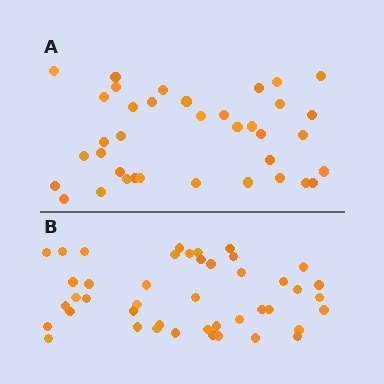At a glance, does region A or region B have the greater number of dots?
Region B (the bottom region) has more dots.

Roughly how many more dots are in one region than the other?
Region B has roughly 8 or so more dots than region A.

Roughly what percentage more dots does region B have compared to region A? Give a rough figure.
About 20% more.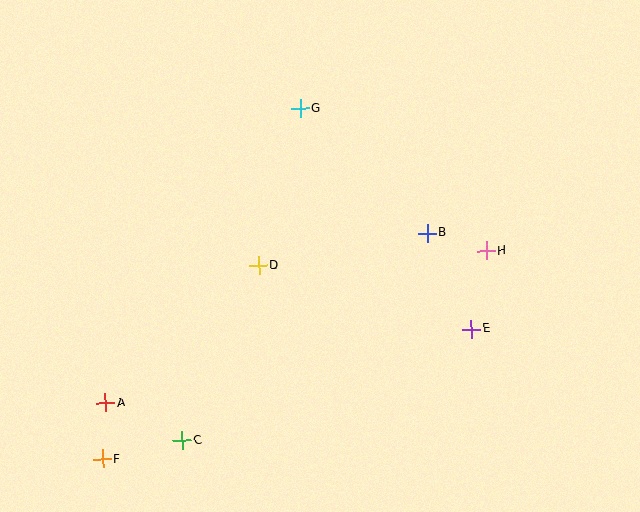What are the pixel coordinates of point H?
Point H is at (486, 251).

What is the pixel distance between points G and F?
The distance between G and F is 402 pixels.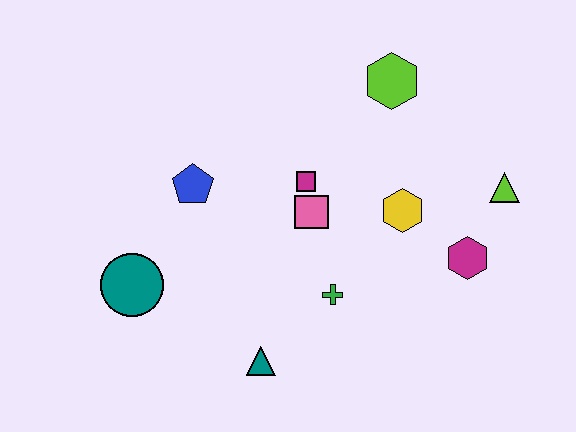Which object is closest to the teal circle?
The blue pentagon is closest to the teal circle.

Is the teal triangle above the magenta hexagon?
No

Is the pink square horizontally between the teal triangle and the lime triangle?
Yes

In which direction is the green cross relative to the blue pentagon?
The green cross is to the right of the blue pentagon.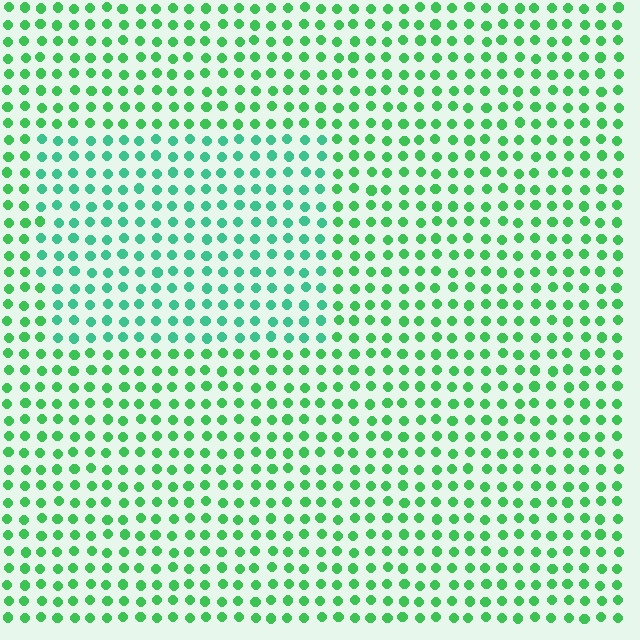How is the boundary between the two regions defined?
The boundary is defined purely by a slight shift in hue (about 26 degrees). Spacing, size, and orientation are identical on both sides.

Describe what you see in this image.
The image is filled with small green elements in a uniform arrangement. A rectangle-shaped region is visible where the elements are tinted to a slightly different hue, forming a subtle color boundary.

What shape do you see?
I see a rectangle.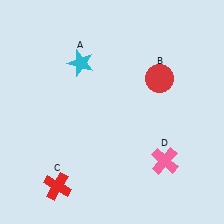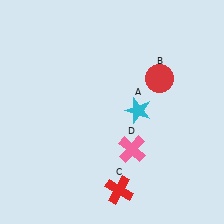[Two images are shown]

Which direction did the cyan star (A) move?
The cyan star (A) moved right.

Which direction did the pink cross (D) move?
The pink cross (D) moved left.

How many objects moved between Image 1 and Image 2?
3 objects moved between the two images.